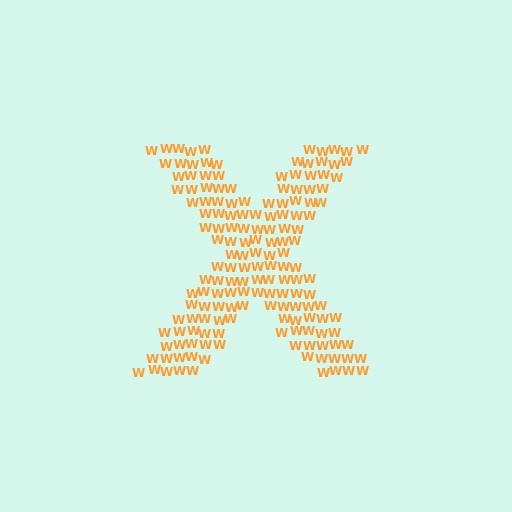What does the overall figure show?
The overall figure shows the letter X.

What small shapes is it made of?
It is made of small letter W's.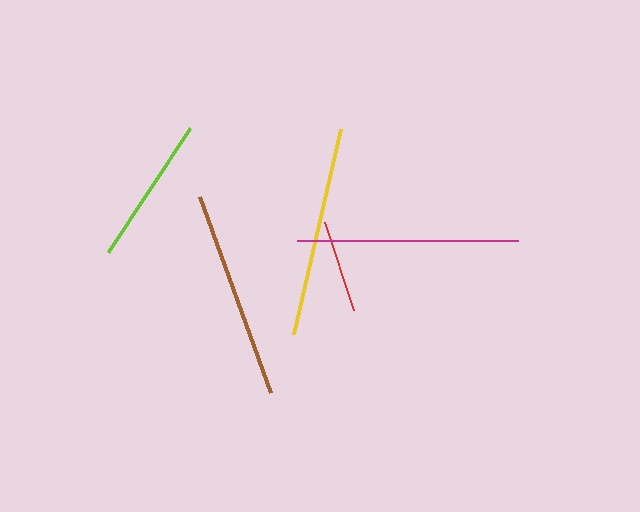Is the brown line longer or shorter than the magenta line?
The magenta line is longer than the brown line.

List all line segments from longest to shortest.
From longest to shortest: magenta, yellow, brown, lime, red.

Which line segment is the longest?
The magenta line is the longest at approximately 221 pixels.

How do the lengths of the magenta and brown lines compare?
The magenta and brown lines are approximately the same length.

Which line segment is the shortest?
The red line is the shortest at approximately 92 pixels.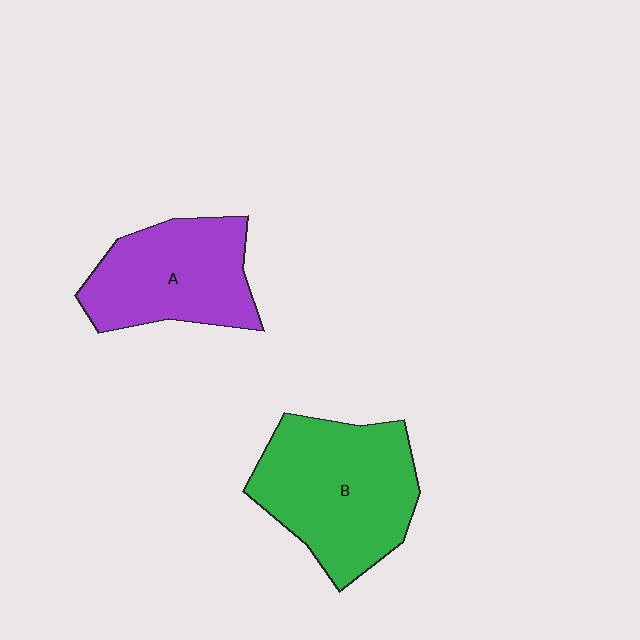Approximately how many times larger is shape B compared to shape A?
Approximately 1.3 times.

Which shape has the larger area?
Shape B (green).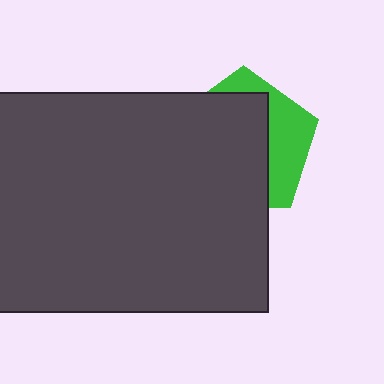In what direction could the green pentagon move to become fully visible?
The green pentagon could move right. That would shift it out from behind the dark gray rectangle entirely.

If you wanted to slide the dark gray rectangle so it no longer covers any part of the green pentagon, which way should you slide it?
Slide it left — that is the most direct way to separate the two shapes.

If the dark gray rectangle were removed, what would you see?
You would see the complete green pentagon.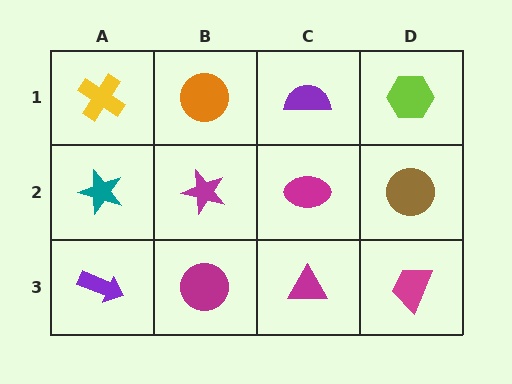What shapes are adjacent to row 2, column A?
A yellow cross (row 1, column A), a purple arrow (row 3, column A), a magenta star (row 2, column B).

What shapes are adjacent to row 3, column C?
A magenta ellipse (row 2, column C), a magenta circle (row 3, column B), a magenta trapezoid (row 3, column D).